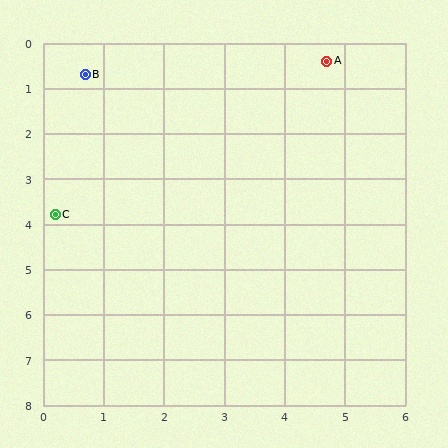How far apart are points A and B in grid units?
Points A and B are about 4.0 grid units apart.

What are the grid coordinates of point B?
Point B is at approximately (0.7, 0.7).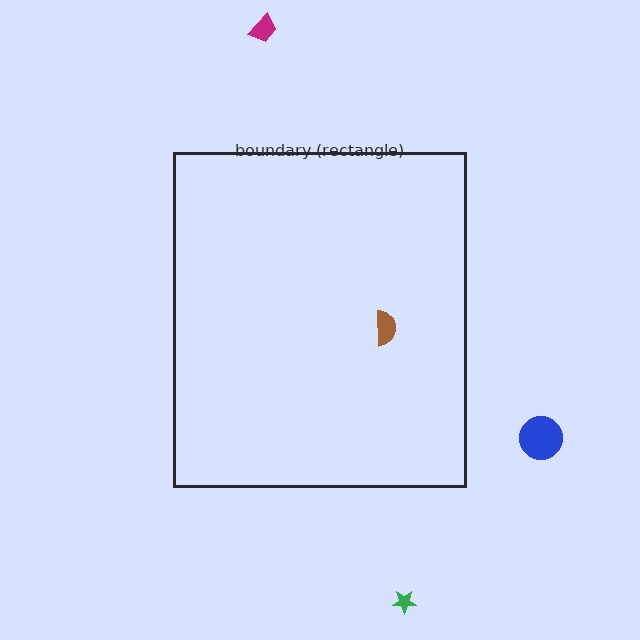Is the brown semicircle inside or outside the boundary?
Inside.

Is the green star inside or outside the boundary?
Outside.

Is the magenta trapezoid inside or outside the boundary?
Outside.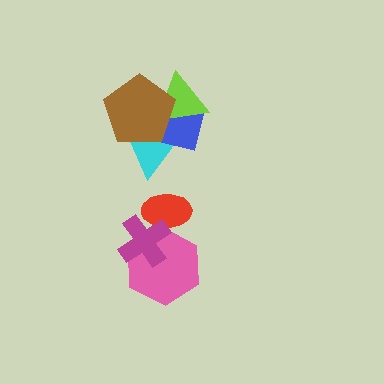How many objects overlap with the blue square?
3 objects overlap with the blue square.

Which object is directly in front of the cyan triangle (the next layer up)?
The blue square is directly in front of the cyan triangle.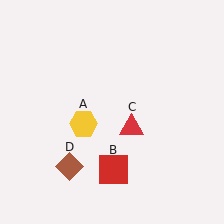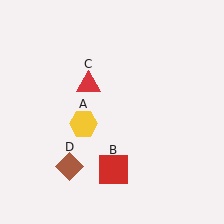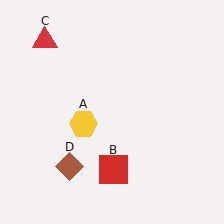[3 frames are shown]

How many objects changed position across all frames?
1 object changed position: red triangle (object C).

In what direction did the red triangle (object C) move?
The red triangle (object C) moved up and to the left.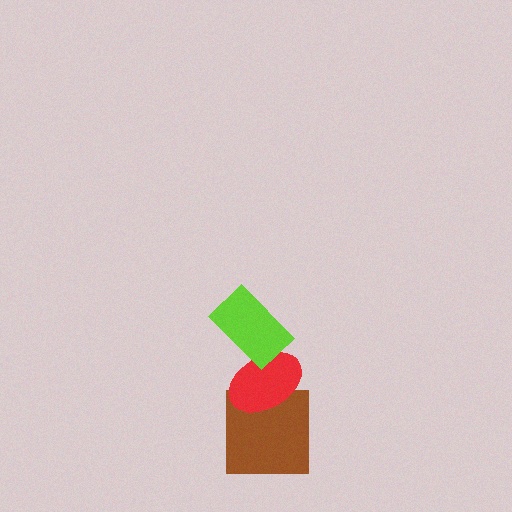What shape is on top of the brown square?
The red ellipse is on top of the brown square.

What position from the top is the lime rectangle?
The lime rectangle is 1st from the top.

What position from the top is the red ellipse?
The red ellipse is 2nd from the top.